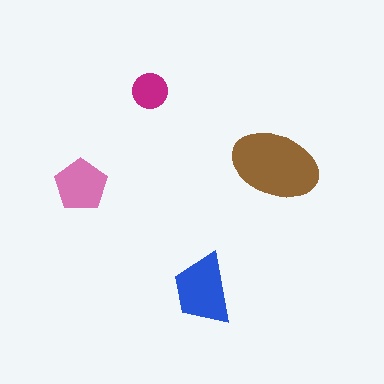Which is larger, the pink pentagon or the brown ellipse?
The brown ellipse.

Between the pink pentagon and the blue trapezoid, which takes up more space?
The blue trapezoid.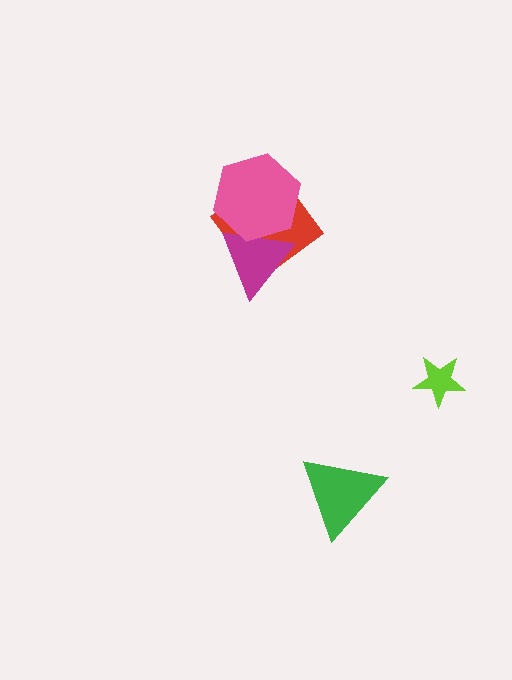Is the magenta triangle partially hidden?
Yes, it is partially covered by another shape.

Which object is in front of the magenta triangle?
The pink hexagon is in front of the magenta triangle.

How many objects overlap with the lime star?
0 objects overlap with the lime star.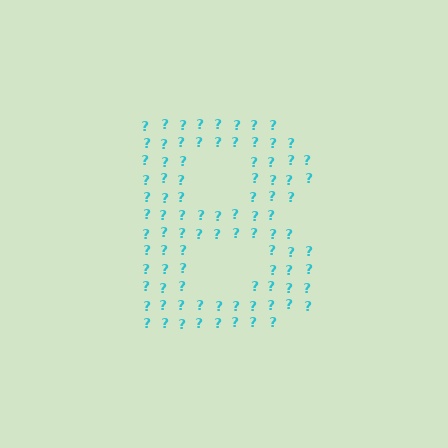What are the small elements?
The small elements are question marks.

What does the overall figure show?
The overall figure shows the letter B.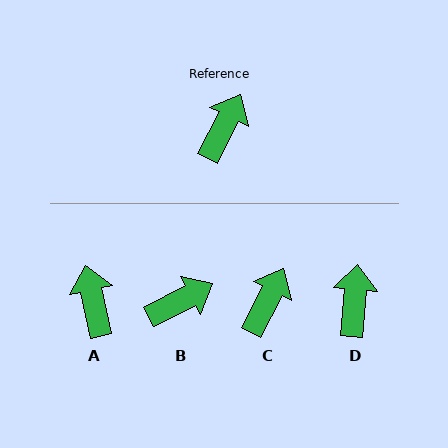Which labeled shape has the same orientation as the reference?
C.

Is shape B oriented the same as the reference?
No, it is off by about 35 degrees.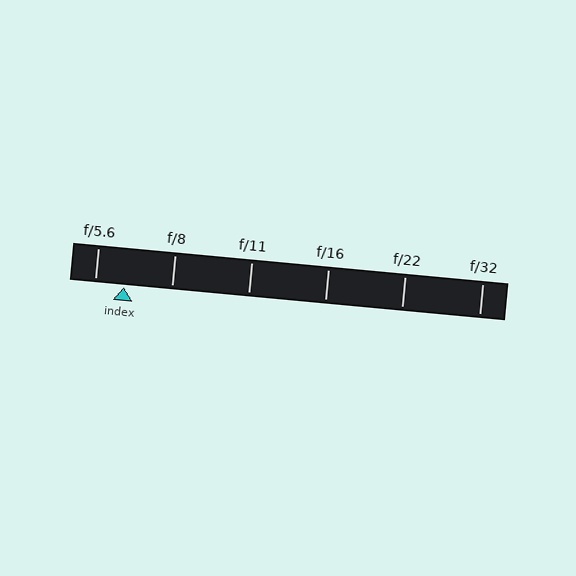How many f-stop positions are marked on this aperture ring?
There are 6 f-stop positions marked.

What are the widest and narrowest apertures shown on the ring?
The widest aperture shown is f/5.6 and the narrowest is f/32.